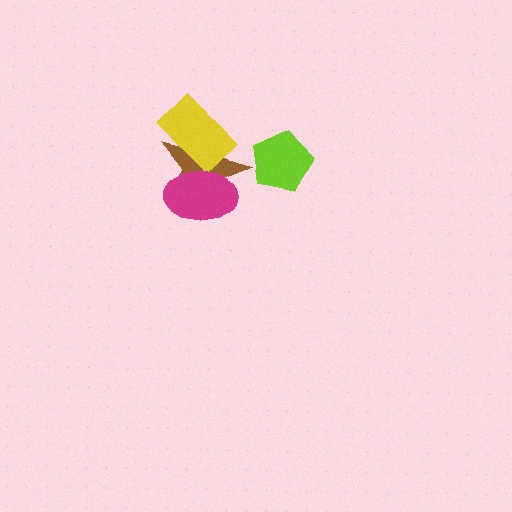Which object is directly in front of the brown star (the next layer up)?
The yellow rectangle is directly in front of the brown star.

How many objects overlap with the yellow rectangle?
2 objects overlap with the yellow rectangle.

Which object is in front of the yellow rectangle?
The magenta ellipse is in front of the yellow rectangle.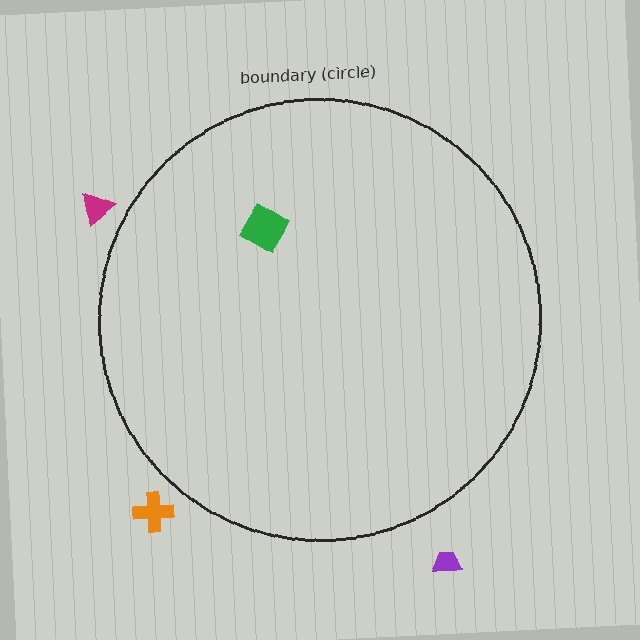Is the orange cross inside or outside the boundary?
Outside.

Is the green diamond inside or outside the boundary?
Inside.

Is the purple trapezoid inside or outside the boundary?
Outside.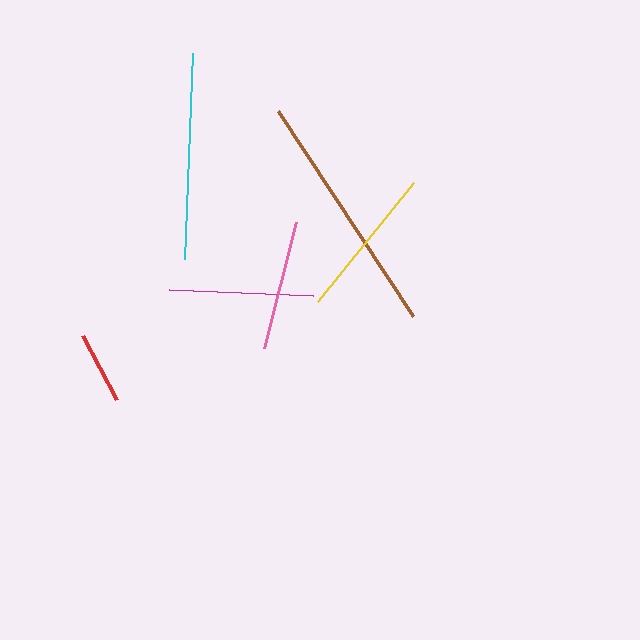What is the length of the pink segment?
The pink segment is approximately 130 pixels long.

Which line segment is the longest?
The brown line is the longest at approximately 245 pixels.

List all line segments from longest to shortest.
From longest to shortest: brown, cyan, yellow, magenta, pink, red.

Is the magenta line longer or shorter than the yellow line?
The yellow line is longer than the magenta line.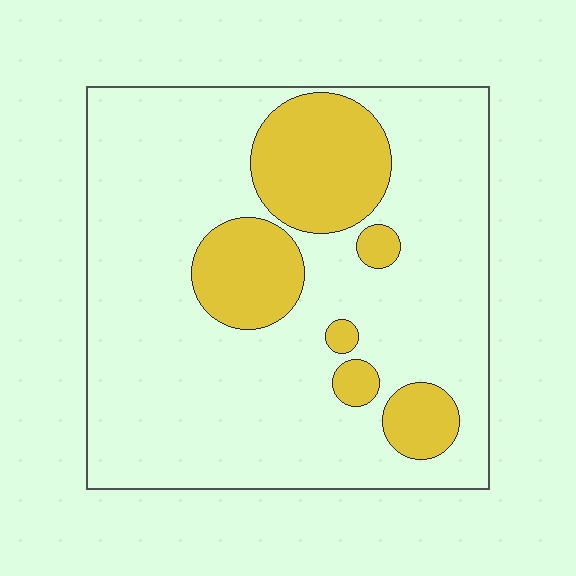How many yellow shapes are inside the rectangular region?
6.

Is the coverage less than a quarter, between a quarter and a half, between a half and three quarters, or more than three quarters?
Less than a quarter.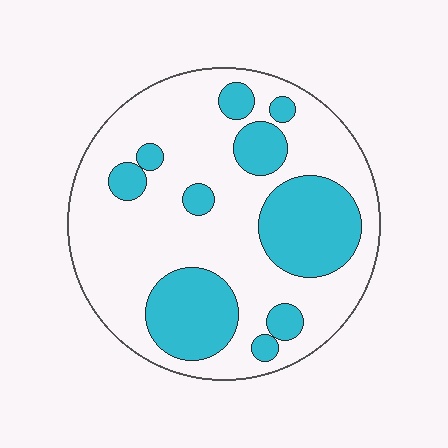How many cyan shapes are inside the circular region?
10.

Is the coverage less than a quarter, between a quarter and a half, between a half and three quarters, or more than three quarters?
Between a quarter and a half.